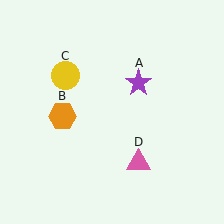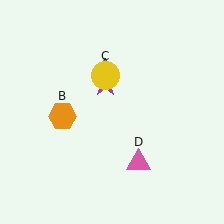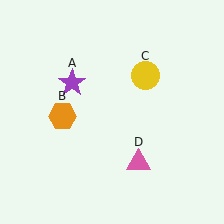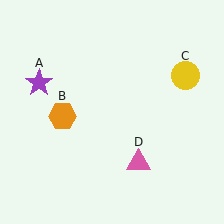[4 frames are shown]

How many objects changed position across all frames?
2 objects changed position: purple star (object A), yellow circle (object C).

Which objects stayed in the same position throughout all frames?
Orange hexagon (object B) and pink triangle (object D) remained stationary.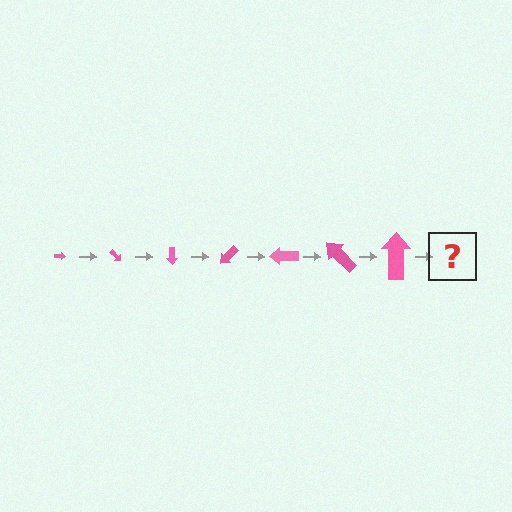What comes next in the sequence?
The next element should be an arrow, larger than the previous one and rotated 315 degrees from the start.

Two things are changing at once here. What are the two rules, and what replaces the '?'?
The two rules are that the arrow grows larger each step and it rotates 45 degrees each step. The '?' should be an arrow, larger than the previous one and rotated 315 degrees from the start.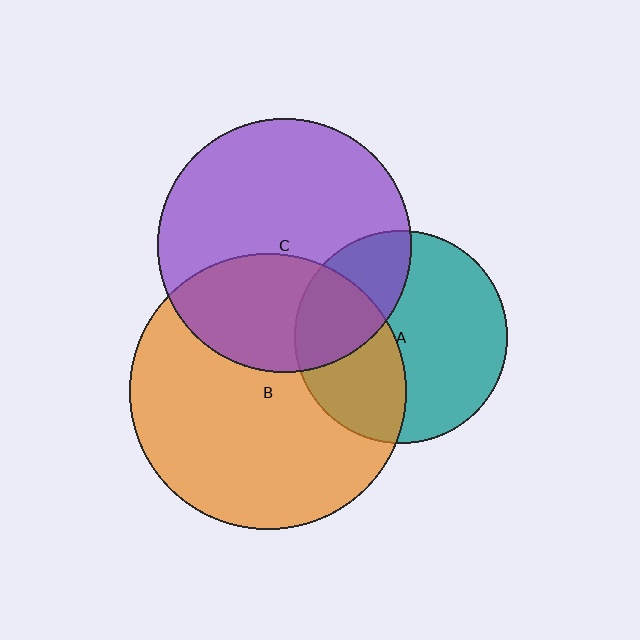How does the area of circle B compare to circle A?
Approximately 1.7 times.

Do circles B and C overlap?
Yes.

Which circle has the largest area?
Circle B (orange).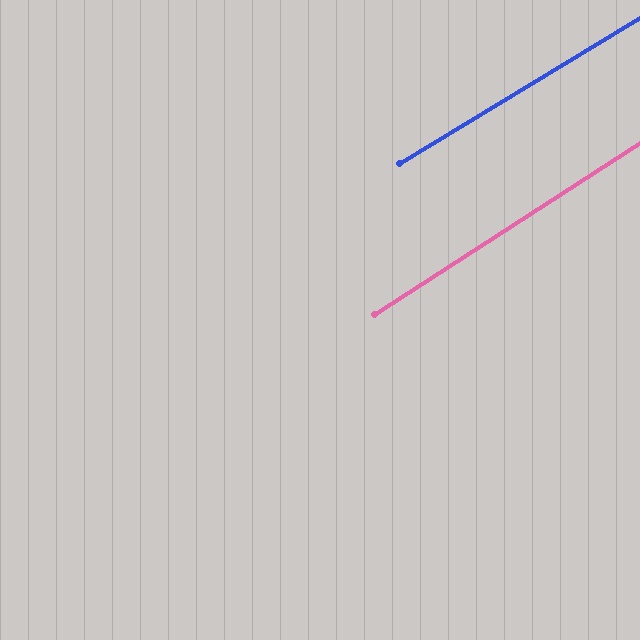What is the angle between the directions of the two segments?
Approximately 2 degrees.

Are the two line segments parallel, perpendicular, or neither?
Parallel — their directions differ by only 1.9°.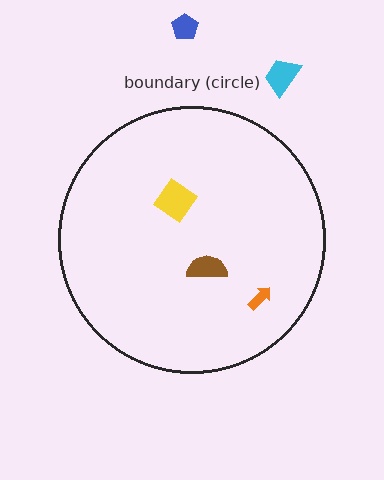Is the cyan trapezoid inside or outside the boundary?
Outside.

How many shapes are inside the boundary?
3 inside, 2 outside.